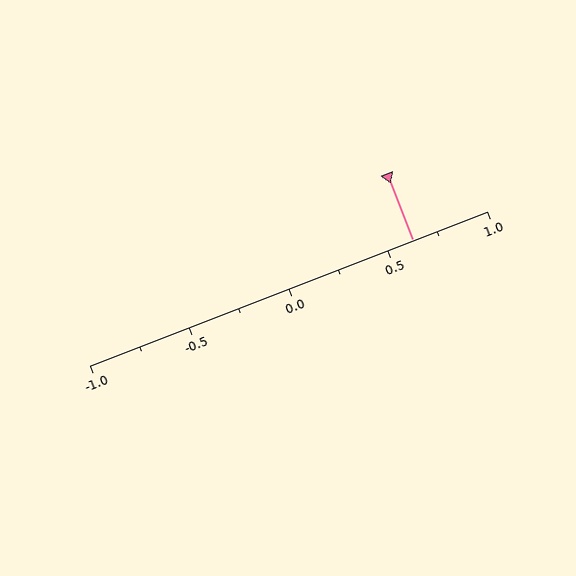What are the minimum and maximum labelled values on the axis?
The axis runs from -1.0 to 1.0.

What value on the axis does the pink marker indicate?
The marker indicates approximately 0.62.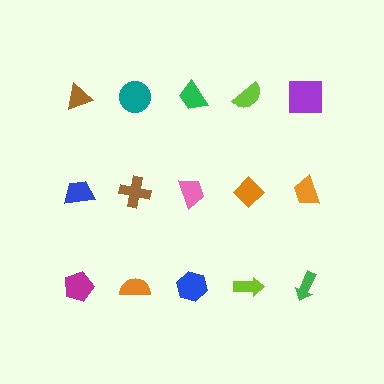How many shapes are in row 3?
5 shapes.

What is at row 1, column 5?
A purple square.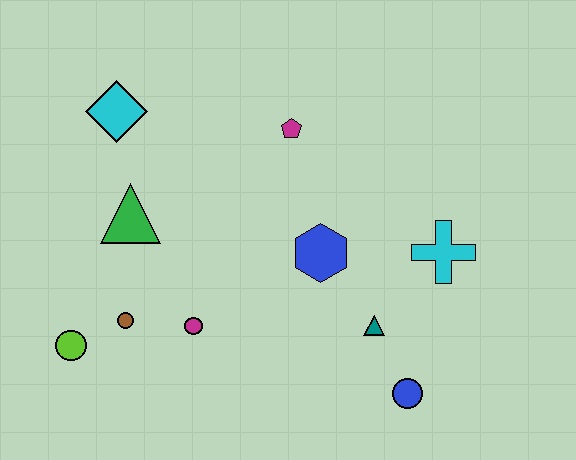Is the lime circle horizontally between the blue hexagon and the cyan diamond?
No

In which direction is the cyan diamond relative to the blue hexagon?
The cyan diamond is to the left of the blue hexagon.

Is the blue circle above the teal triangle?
No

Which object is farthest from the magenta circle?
The cyan cross is farthest from the magenta circle.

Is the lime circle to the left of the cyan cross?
Yes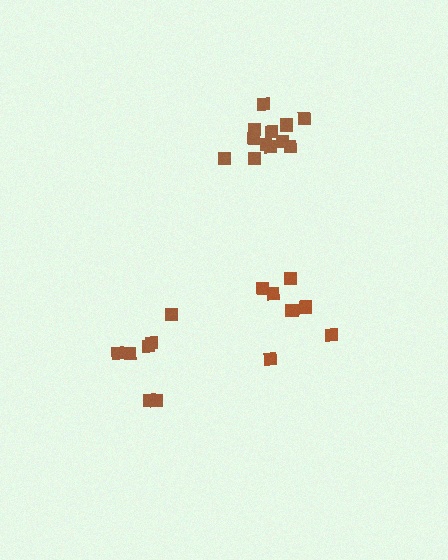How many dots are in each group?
Group 1: 7 dots, Group 2: 7 dots, Group 3: 12 dots (26 total).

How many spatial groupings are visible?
There are 3 spatial groupings.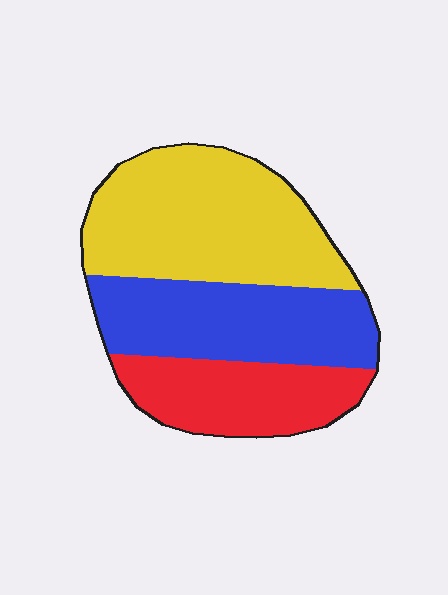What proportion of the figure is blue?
Blue covers roughly 35% of the figure.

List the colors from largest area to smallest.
From largest to smallest: yellow, blue, red.